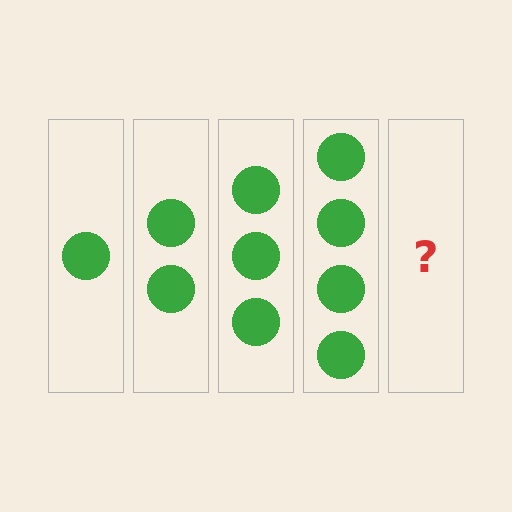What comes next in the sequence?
The next element should be 5 circles.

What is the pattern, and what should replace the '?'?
The pattern is that each step adds one more circle. The '?' should be 5 circles.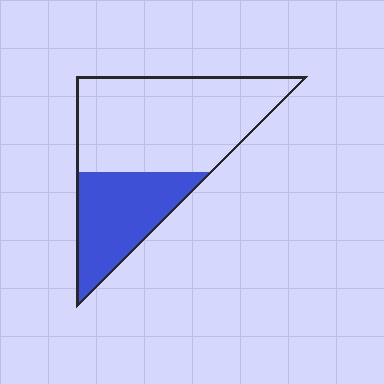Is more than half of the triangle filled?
No.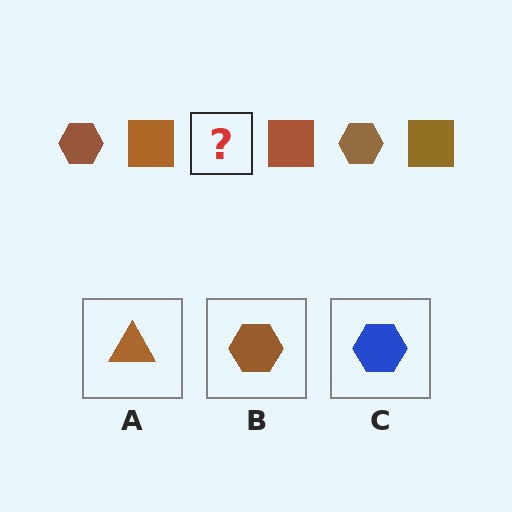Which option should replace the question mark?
Option B.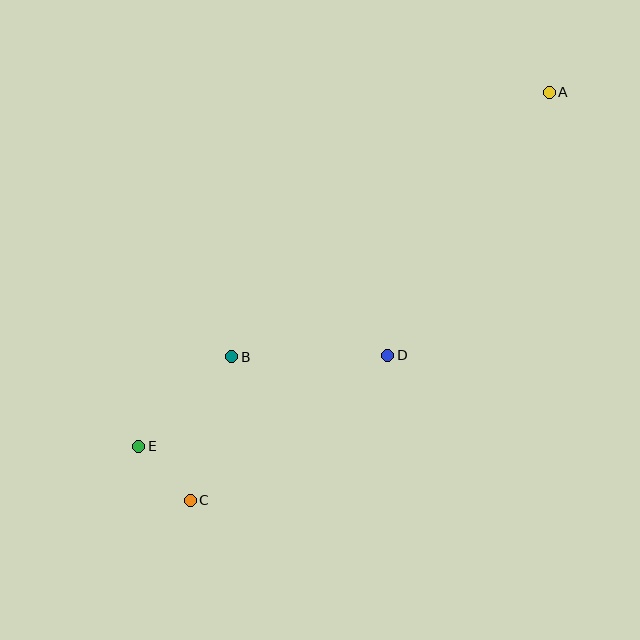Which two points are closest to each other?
Points C and E are closest to each other.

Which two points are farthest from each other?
Points A and C are farthest from each other.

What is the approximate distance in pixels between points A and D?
The distance between A and D is approximately 309 pixels.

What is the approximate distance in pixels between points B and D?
The distance between B and D is approximately 156 pixels.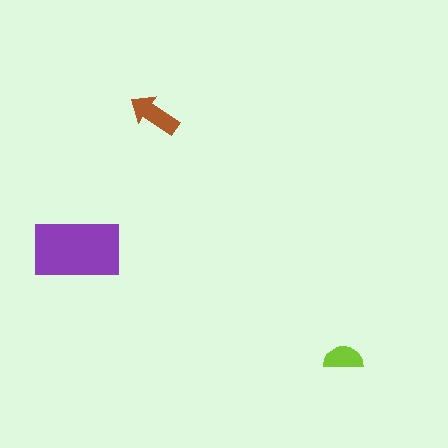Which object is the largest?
The purple rectangle.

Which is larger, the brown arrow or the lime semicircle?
The brown arrow.